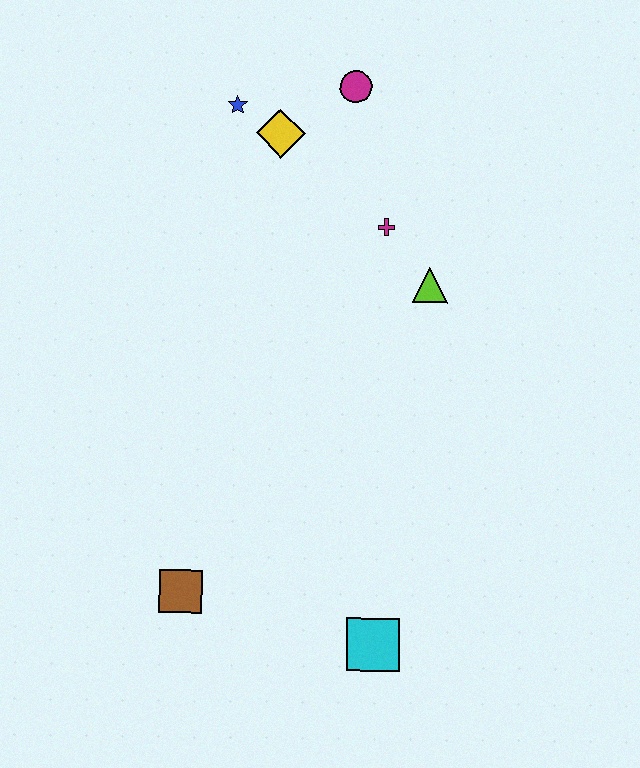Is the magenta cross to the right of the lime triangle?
No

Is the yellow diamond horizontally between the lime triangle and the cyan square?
No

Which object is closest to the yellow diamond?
The blue star is closest to the yellow diamond.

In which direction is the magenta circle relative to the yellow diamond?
The magenta circle is to the right of the yellow diamond.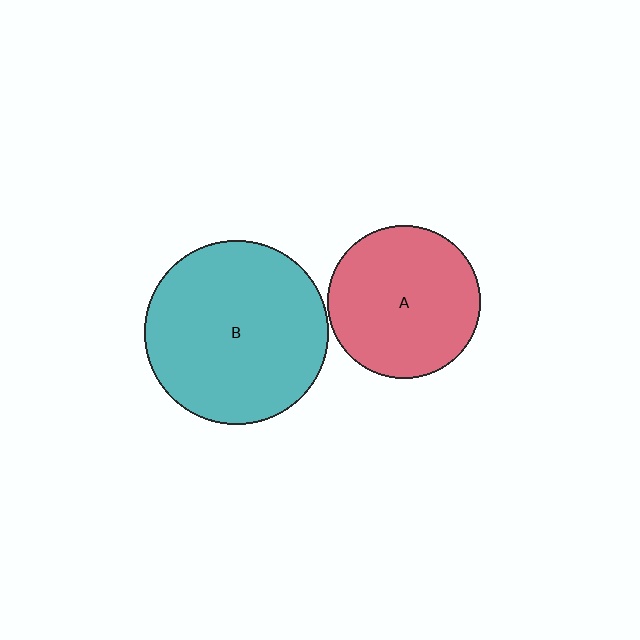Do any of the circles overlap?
No, none of the circles overlap.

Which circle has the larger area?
Circle B (teal).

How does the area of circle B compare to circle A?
Approximately 1.4 times.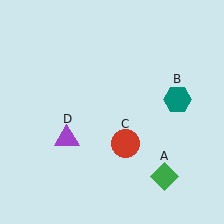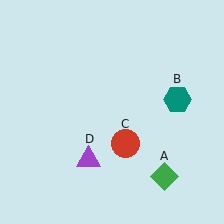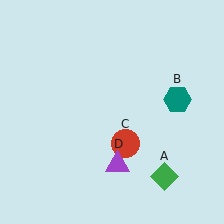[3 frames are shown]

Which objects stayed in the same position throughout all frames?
Green diamond (object A) and teal hexagon (object B) and red circle (object C) remained stationary.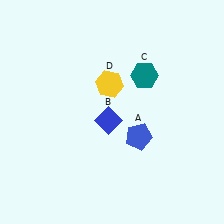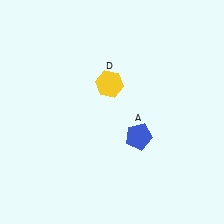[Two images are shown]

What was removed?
The blue diamond (B), the teal hexagon (C) were removed in Image 2.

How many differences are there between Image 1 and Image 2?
There are 2 differences between the two images.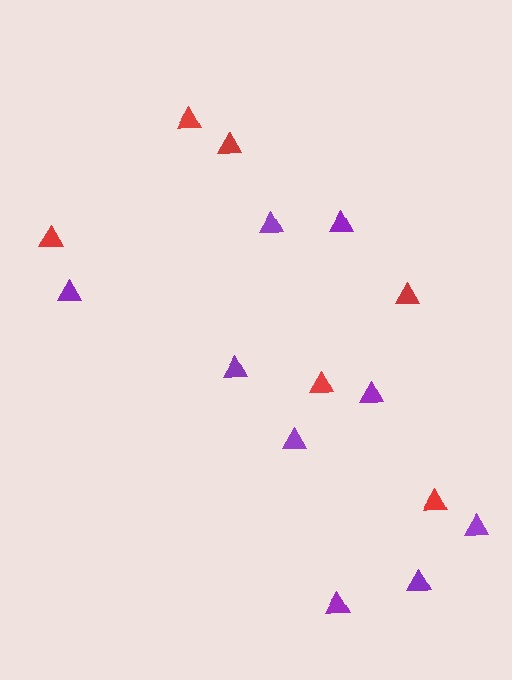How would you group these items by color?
There are 2 groups: one group of red triangles (6) and one group of purple triangles (9).